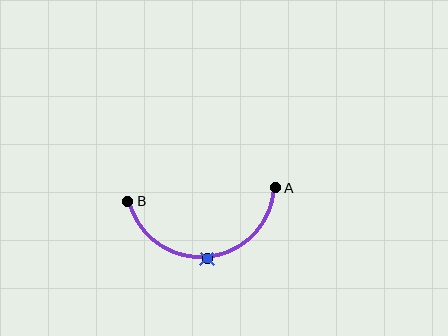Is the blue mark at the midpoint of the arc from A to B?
Yes. The blue mark lies on the arc at equal arc-length from both A and B — it is the arc midpoint.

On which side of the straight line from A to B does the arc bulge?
The arc bulges below the straight line connecting A and B.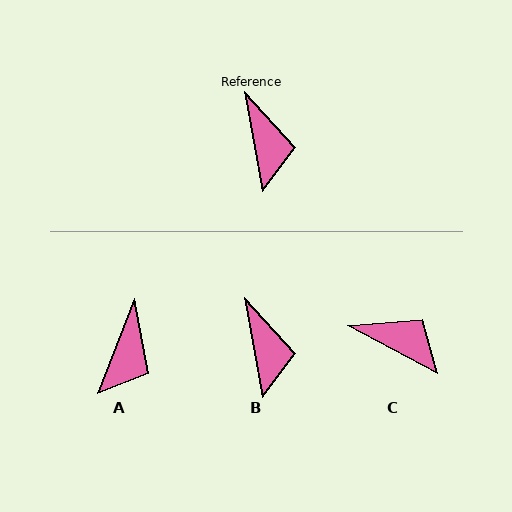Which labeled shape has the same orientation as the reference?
B.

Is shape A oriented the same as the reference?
No, it is off by about 31 degrees.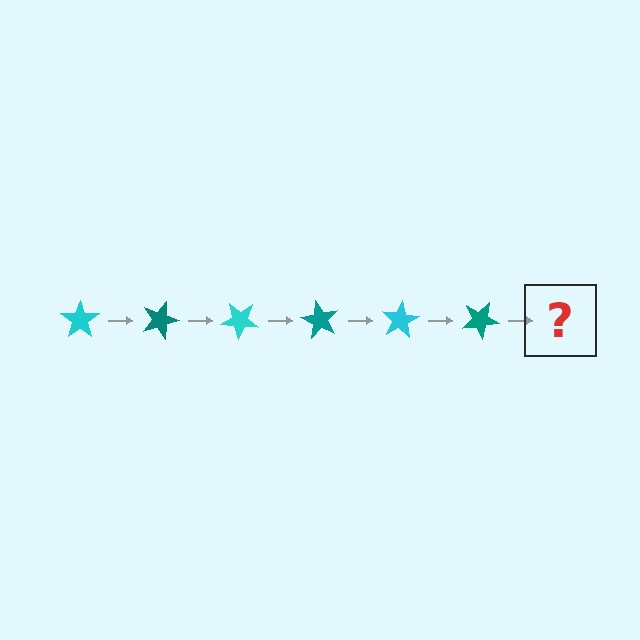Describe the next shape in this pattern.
It should be a cyan star, rotated 120 degrees from the start.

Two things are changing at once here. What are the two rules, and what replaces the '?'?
The two rules are that it rotates 20 degrees each step and the color cycles through cyan and teal. The '?' should be a cyan star, rotated 120 degrees from the start.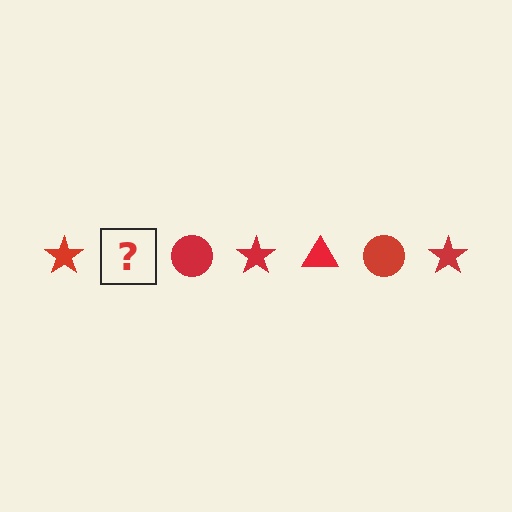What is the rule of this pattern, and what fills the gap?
The rule is that the pattern cycles through star, triangle, circle shapes in red. The gap should be filled with a red triangle.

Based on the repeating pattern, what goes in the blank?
The blank should be a red triangle.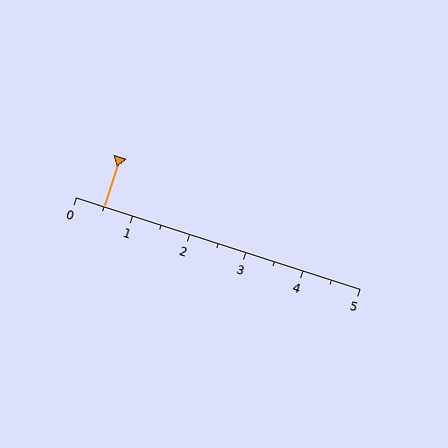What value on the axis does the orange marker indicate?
The marker indicates approximately 0.5.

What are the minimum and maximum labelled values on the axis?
The axis runs from 0 to 5.